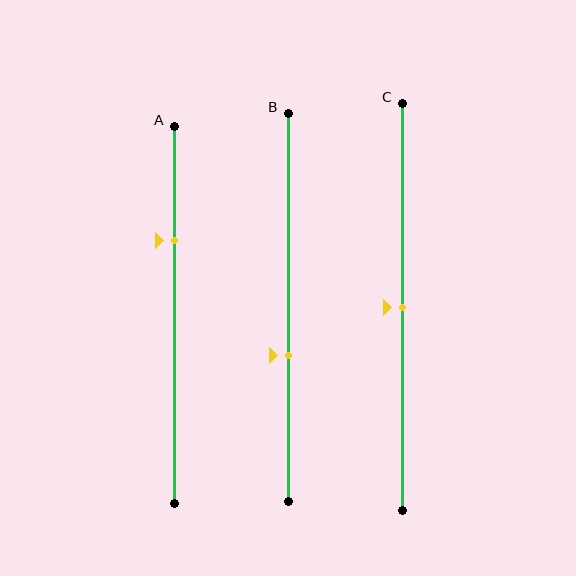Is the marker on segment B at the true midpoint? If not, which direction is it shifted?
No, the marker on segment B is shifted downward by about 12% of the segment length.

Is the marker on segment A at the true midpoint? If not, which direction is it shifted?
No, the marker on segment A is shifted upward by about 20% of the segment length.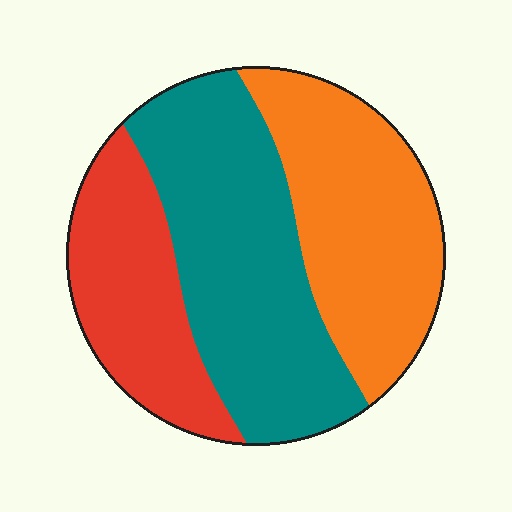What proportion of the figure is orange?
Orange takes up about one third (1/3) of the figure.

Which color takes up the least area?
Red, at roughly 25%.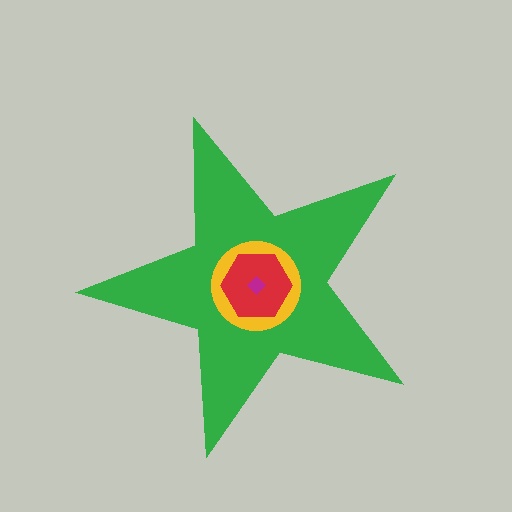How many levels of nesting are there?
4.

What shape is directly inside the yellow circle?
The red hexagon.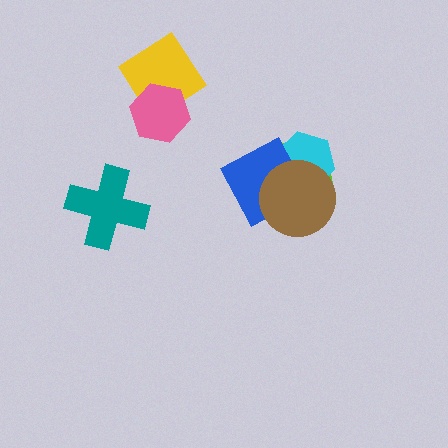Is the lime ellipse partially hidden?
Yes, it is partially covered by another shape.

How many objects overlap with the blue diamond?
3 objects overlap with the blue diamond.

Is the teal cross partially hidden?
No, no other shape covers it.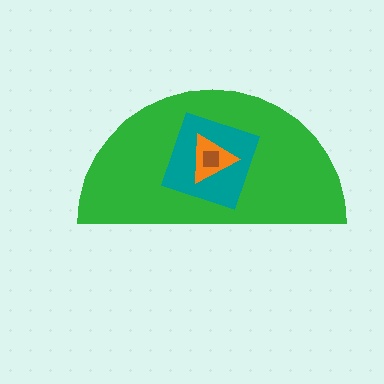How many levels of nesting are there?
4.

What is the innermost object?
The brown square.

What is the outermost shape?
The green semicircle.